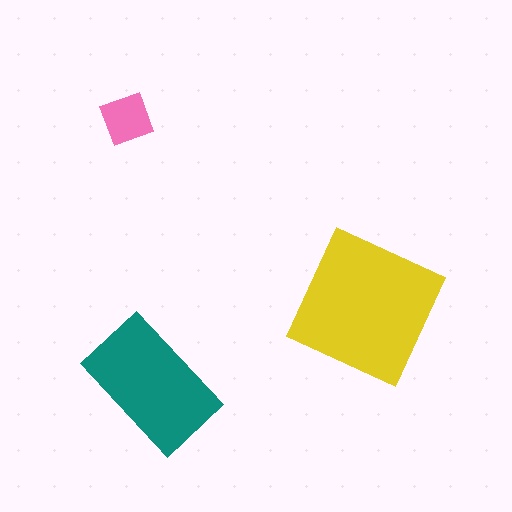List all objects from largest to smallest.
The yellow square, the teal rectangle, the pink diamond.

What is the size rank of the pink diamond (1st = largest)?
3rd.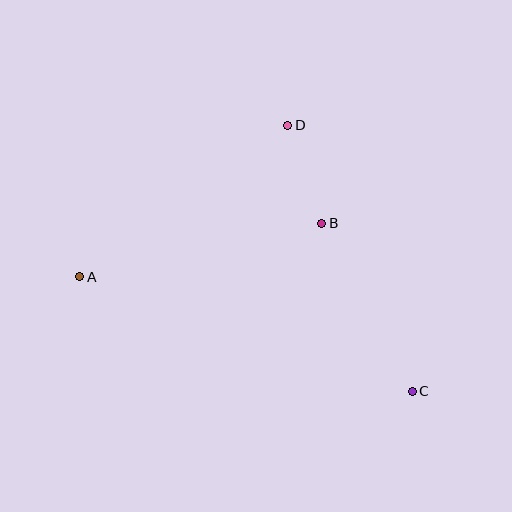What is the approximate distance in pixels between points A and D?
The distance between A and D is approximately 258 pixels.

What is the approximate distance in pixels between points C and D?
The distance between C and D is approximately 294 pixels.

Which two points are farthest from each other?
Points A and C are farthest from each other.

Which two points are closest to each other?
Points B and D are closest to each other.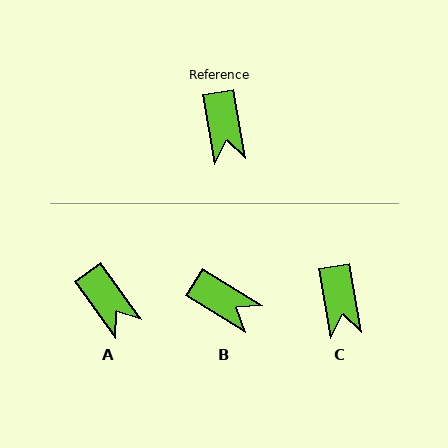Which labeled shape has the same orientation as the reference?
C.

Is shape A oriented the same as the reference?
No, it is off by about 26 degrees.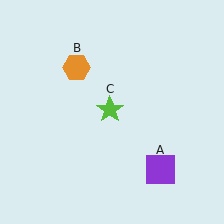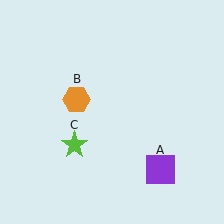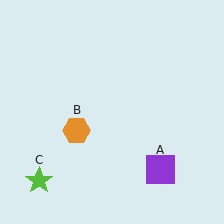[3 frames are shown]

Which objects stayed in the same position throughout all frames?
Purple square (object A) remained stationary.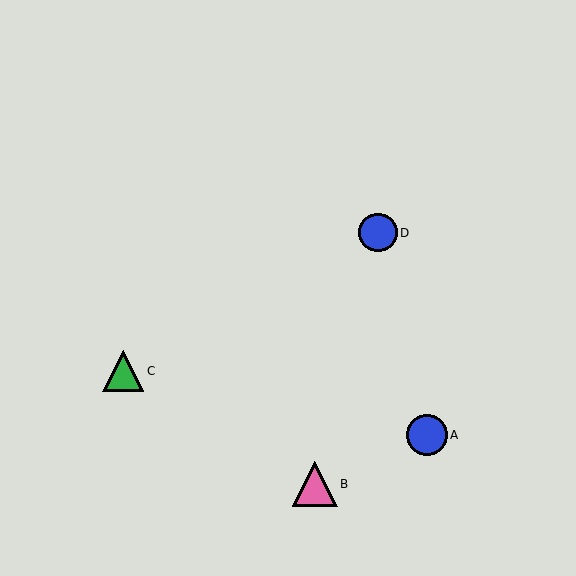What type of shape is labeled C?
Shape C is a green triangle.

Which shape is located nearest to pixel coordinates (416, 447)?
The blue circle (labeled A) at (427, 435) is nearest to that location.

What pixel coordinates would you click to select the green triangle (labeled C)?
Click at (123, 371) to select the green triangle C.